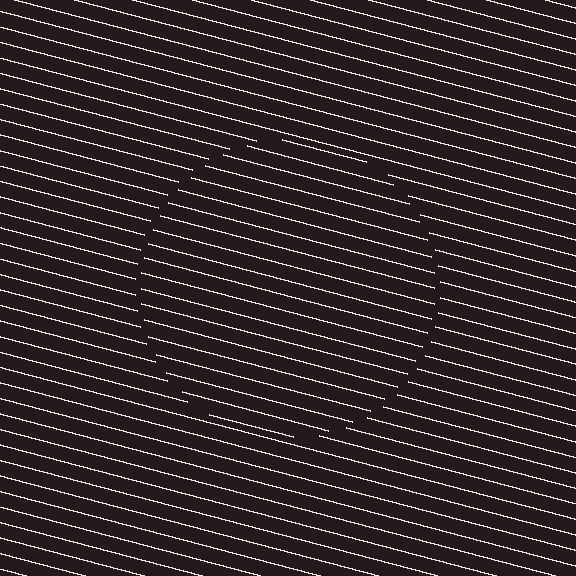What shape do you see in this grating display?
An illusory circle. The interior of the shape contains the same grating, shifted by half a period — the contour is defined by the phase discontinuity where line-ends from the inner and outer gratings abut.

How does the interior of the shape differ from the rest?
The interior of the shape contains the same grating, shifted by half a period — the contour is defined by the phase discontinuity where line-ends from the inner and outer gratings abut.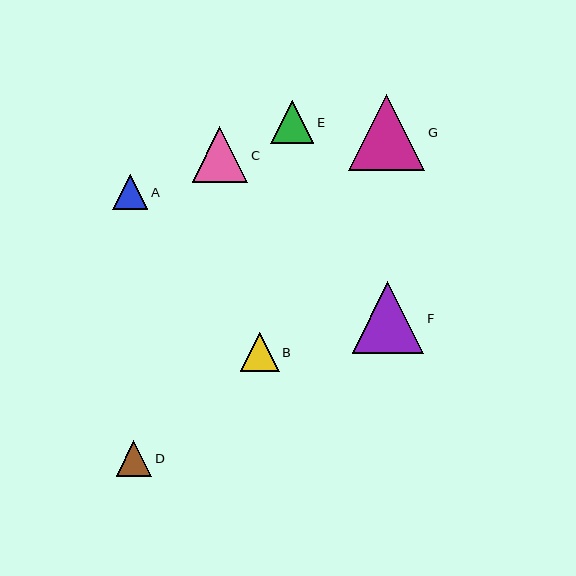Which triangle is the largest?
Triangle G is the largest with a size of approximately 76 pixels.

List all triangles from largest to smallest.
From largest to smallest: G, F, C, E, B, D, A.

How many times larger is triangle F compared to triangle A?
Triangle F is approximately 2.1 times the size of triangle A.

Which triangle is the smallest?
Triangle A is the smallest with a size of approximately 35 pixels.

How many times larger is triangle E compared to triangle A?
Triangle E is approximately 1.2 times the size of triangle A.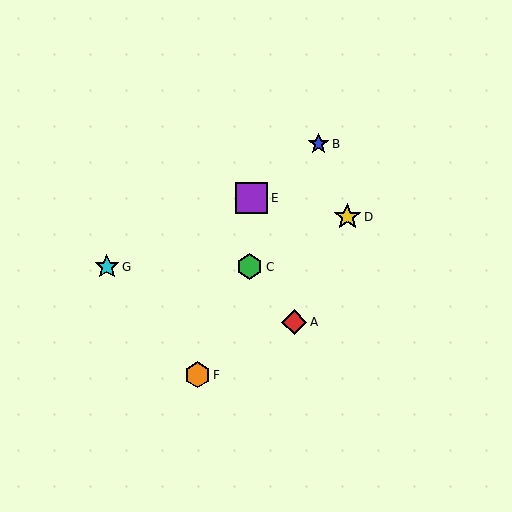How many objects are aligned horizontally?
2 objects (C, G) are aligned horizontally.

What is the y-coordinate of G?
Object G is at y≈267.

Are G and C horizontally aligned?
Yes, both are at y≈267.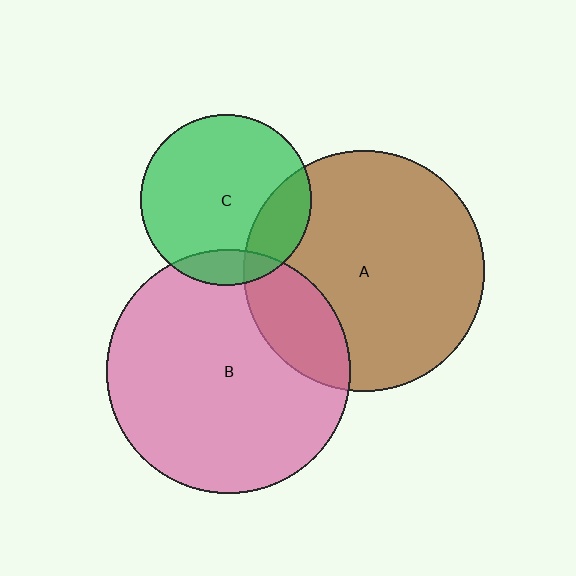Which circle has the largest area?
Circle B (pink).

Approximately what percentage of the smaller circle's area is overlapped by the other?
Approximately 10%.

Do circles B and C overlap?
Yes.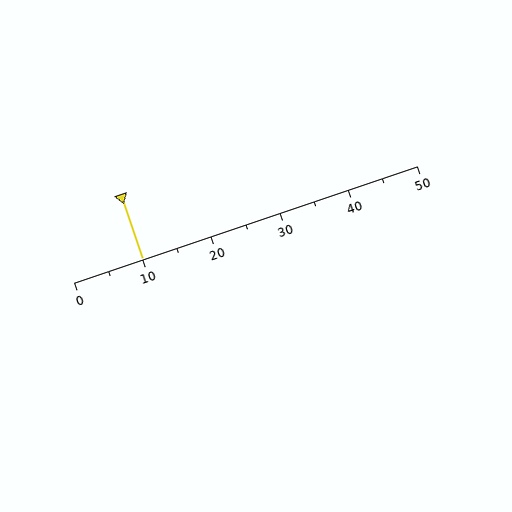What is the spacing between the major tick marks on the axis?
The major ticks are spaced 10 apart.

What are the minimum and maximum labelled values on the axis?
The axis runs from 0 to 50.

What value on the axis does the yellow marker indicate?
The marker indicates approximately 10.